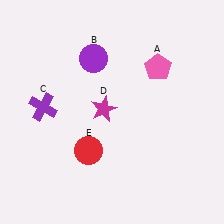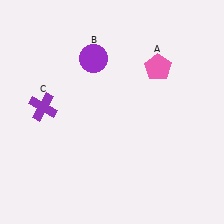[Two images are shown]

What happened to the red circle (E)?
The red circle (E) was removed in Image 2. It was in the bottom-left area of Image 1.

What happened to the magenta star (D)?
The magenta star (D) was removed in Image 2. It was in the top-left area of Image 1.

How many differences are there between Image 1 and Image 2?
There are 2 differences between the two images.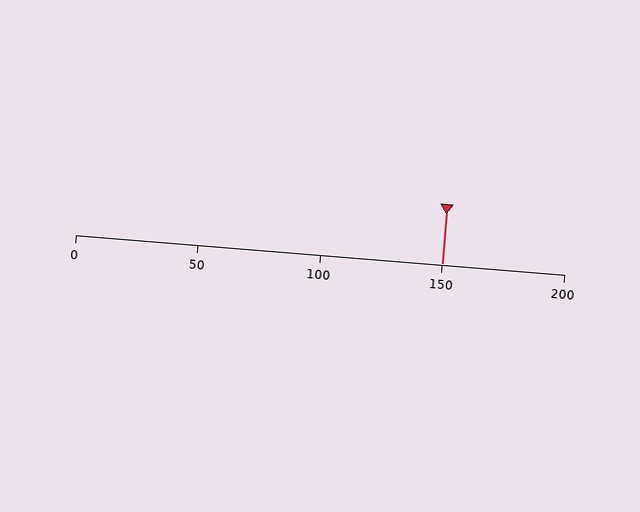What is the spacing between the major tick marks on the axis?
The major ticks are spaced 50 apart.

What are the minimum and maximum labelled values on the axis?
The axis runs from 0 to 200.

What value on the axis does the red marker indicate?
The marker indicates approximately 150.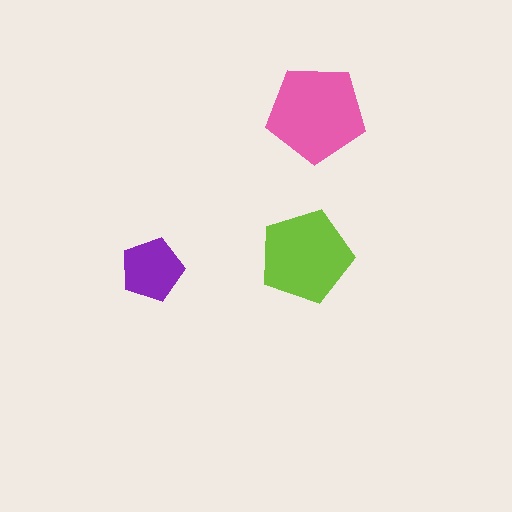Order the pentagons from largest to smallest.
the pink one, the lime one, the purple one.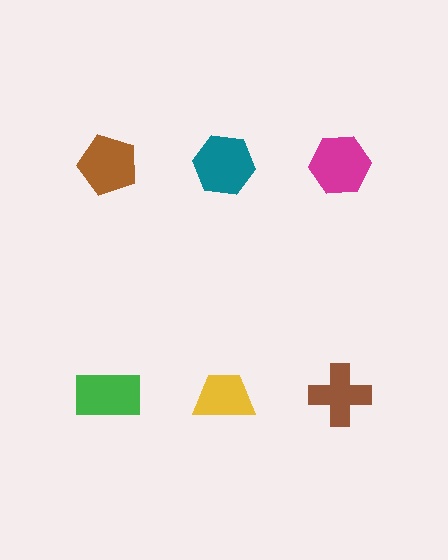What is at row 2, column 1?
A green rectangle.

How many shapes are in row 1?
3 shapes.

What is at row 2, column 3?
A brown cross.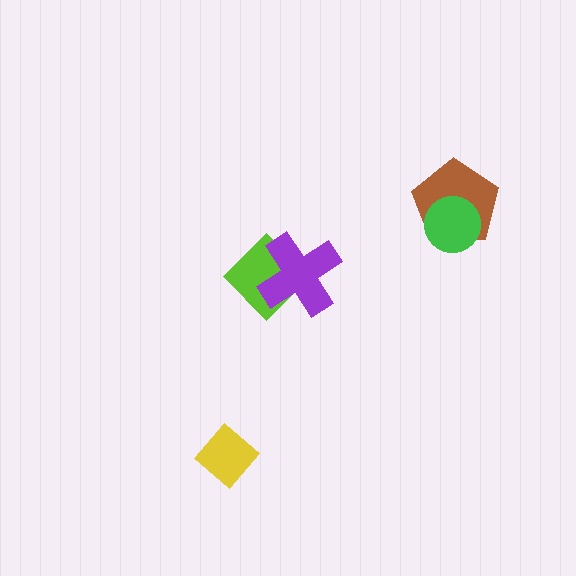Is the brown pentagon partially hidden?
Yes, it is partially covered by another shape.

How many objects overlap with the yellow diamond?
0 objects overlap with the yellow diamond.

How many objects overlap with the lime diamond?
1 object overlaps with the lime diamond.